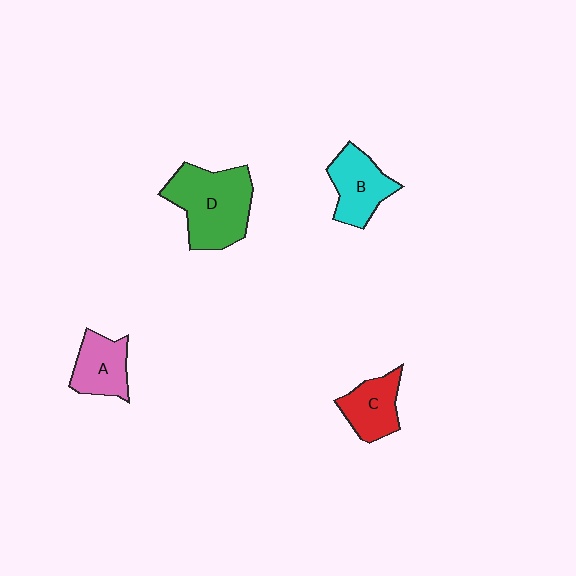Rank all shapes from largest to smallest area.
From largest to smallest: D (green), B (cyan), A (pink), C (red).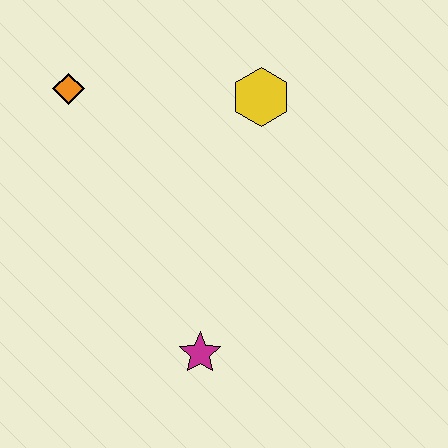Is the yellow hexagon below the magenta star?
No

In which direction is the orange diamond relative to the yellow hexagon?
The orange diamond is to the left of the yellow hexagon.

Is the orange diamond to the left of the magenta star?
Yes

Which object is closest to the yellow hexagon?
The orange diamond is closest to the yellow hexagon.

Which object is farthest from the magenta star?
The orange diamond is farthest from the magenta star.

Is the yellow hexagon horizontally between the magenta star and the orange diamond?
No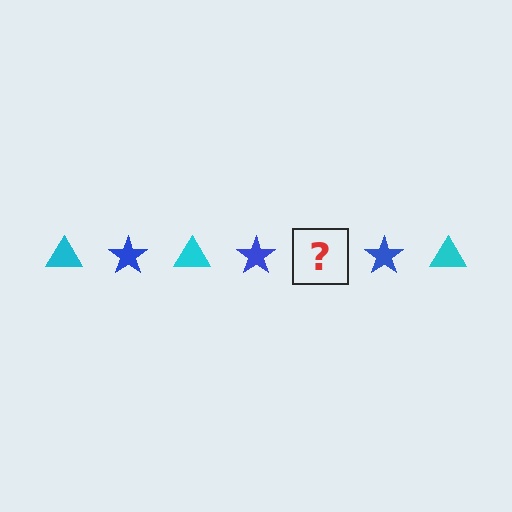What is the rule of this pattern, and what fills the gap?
The rule is that the pattern alternates between cyan triangle and blue star. The gap should be filled with a cyan triangle.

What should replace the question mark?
The question mark should be replaced with a cyan triangle.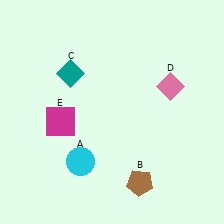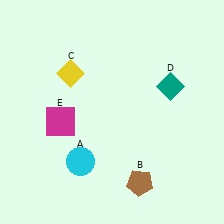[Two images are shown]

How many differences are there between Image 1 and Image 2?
There are 2 differences between the two images.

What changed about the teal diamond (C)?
In Image 1, C is teal. In Image 2, it changed to yellow.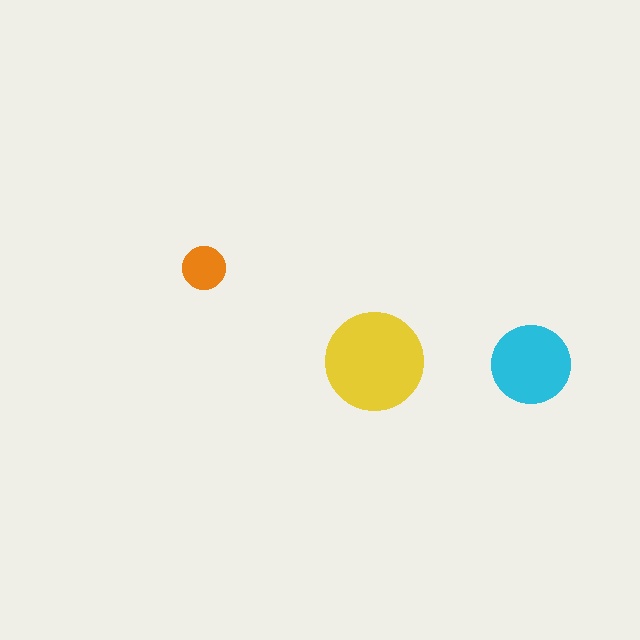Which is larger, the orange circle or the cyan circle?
The cyan one.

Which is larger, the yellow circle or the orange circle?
The yellow one.